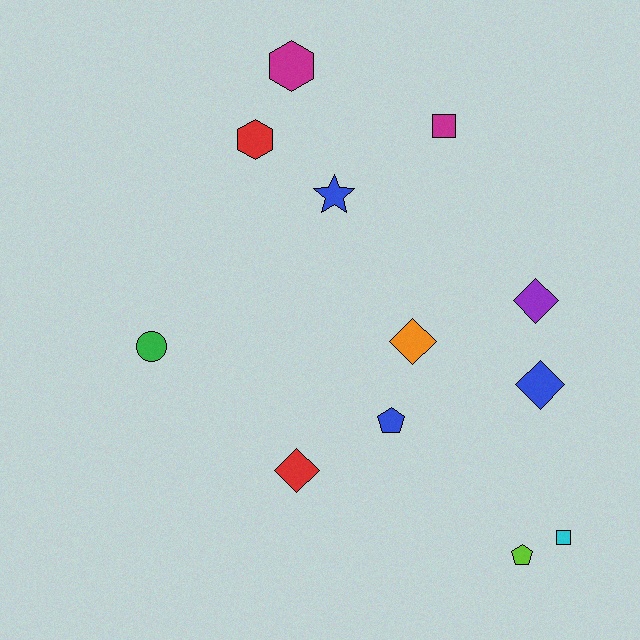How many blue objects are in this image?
There are 3 blue objects.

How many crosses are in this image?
There are no crosses.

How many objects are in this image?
There are 12 objects.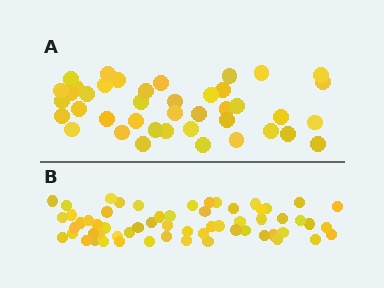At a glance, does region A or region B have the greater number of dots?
Region B (the bottom region) has more dots.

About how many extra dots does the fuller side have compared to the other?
Region B has approximately 20 more dots than region A.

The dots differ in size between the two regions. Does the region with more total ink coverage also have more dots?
No. Region A has more total ink coverage because its dots are larger, but region B actually contains more individual dots. Total area can be misleading — the number of items is what matters here.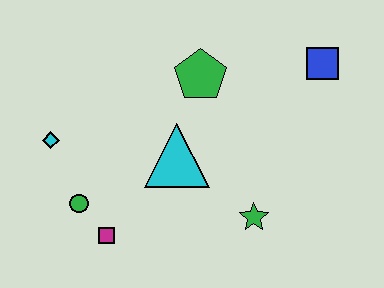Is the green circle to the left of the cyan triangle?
Yes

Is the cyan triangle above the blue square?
No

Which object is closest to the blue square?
The green pentagon is closest to the blue square.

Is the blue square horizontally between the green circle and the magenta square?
No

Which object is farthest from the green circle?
The blue square is farthest from the green circle.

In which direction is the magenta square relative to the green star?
The magenta square is to the left of the green star.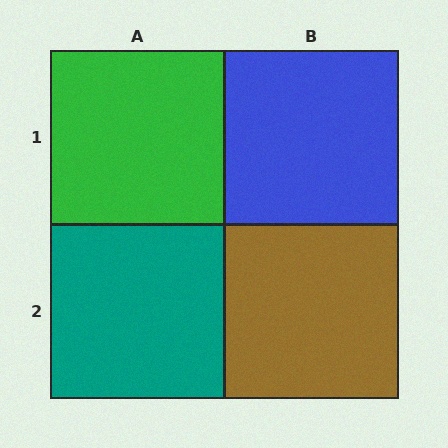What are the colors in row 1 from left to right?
Green, blue.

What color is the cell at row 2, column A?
Teal.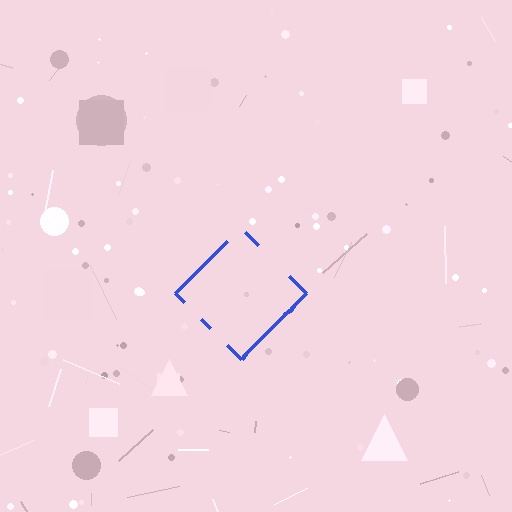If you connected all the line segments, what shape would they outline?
They would outline a diamond.